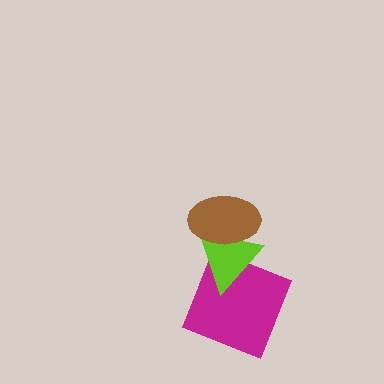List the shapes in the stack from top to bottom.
From top to bottom: the brown ellipse, the lime triangle, the magenta square.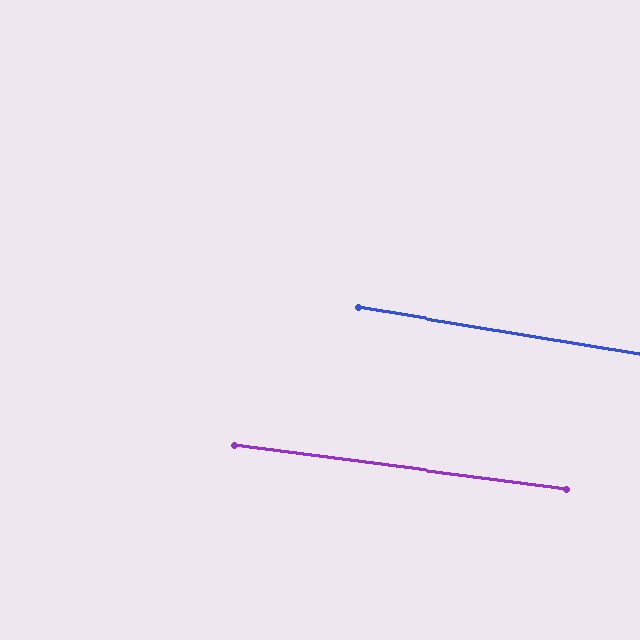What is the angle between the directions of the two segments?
Approximately 2 degrees.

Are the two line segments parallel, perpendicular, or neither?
Parallel — their directions differ by only 2.0°.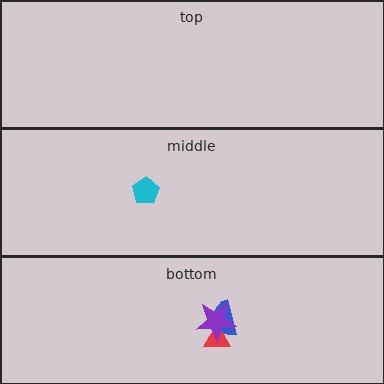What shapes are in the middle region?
The cyan pentagon.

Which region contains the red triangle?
The bottom region.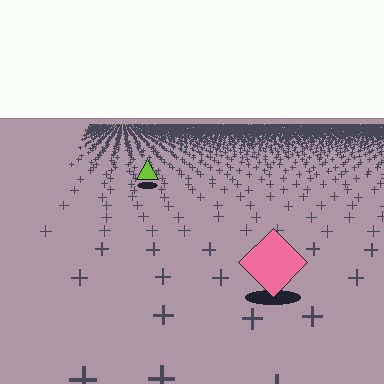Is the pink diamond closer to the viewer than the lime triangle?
Yes. The pink diamond is closer — you can tell from the texture gradient: the ground texture is coarser near it.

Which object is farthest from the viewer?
The lime triangle is farthest from the viewer. It appears smaller and the ground texture around it is denser.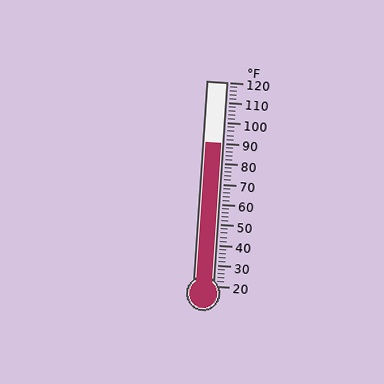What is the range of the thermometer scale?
The thermometer scale ranges from 20°F to 120°F.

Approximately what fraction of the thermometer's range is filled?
The thermometer is filled to approximately 70% of its range.